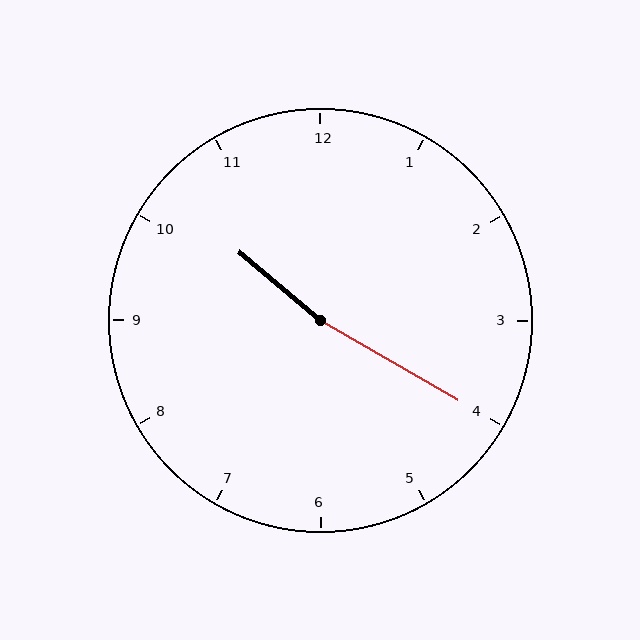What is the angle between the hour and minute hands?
Approximately 170 degrees.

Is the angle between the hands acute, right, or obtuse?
It is obtuse.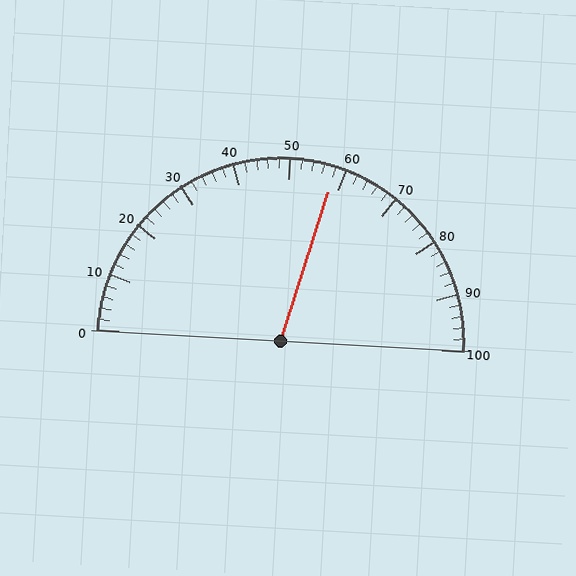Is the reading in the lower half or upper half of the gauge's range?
The reading is in the upper half of the range (0 to 100).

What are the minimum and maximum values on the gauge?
The gauge ranges from 0 to 100.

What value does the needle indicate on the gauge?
The needle indicates approximately 58.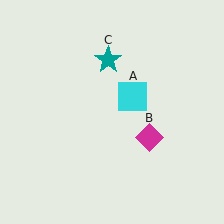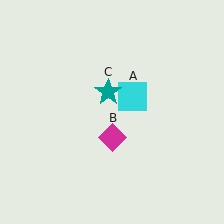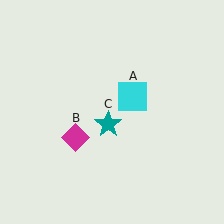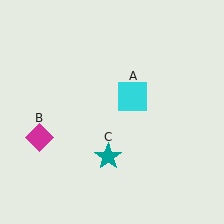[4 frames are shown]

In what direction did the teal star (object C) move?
The teal star (object C) moved down.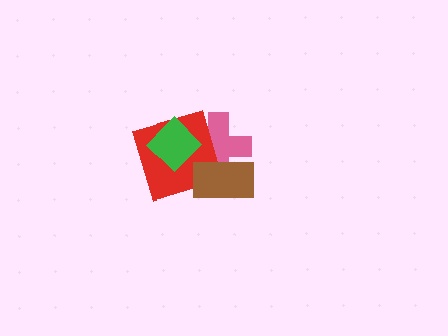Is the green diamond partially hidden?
No, no other shape covers it.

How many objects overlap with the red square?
3 objects overlap with the red square.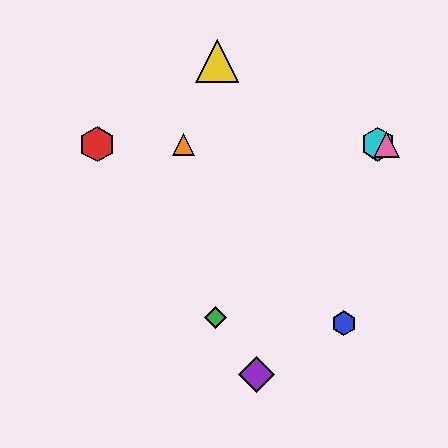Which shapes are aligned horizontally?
The red hexagon, the orange triangle, the cyan hexagon, the pink triangle are aligned horizontally.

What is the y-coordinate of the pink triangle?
The pink triangle is at y≈144.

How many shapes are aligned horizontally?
4 shapes (the red hexagon, the orange triangle, the cyan hexagon, the pink triangle) are aligned horizontally.